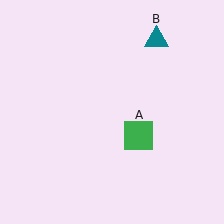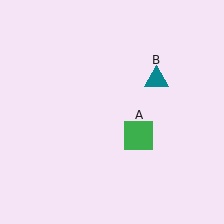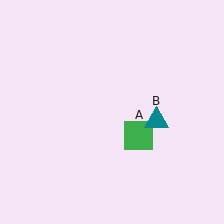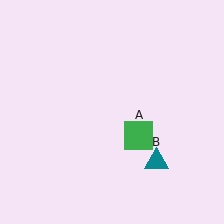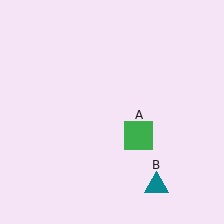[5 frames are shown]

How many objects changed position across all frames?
1 object changed position: teal triangle (object B).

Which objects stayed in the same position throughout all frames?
Green square (object A) remained stationary.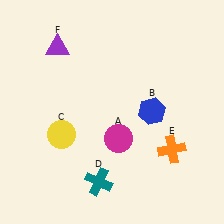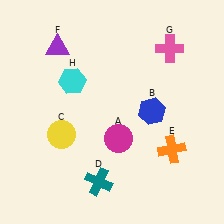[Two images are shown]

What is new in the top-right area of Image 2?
A pink cross (G) was added in the top-right area of Image 2.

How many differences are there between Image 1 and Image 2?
There are 2 differences between the two images.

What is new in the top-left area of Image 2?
A cyan hexagon (H) was added in the top-left area of Image 2.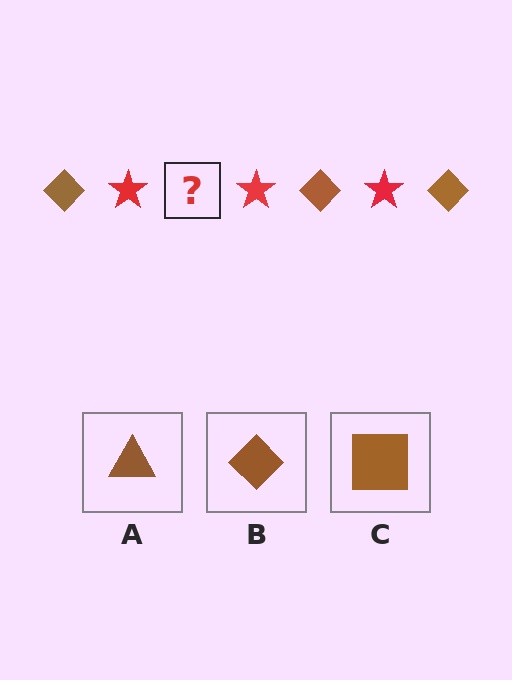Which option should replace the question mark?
Option B.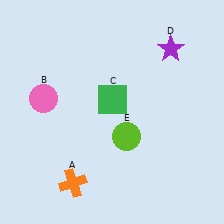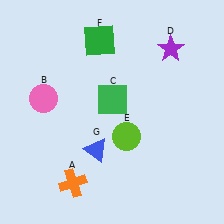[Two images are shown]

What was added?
A green square (F), a blue triangle (G) were added in Image 2.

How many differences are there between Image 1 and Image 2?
There are 2 differences between the two images.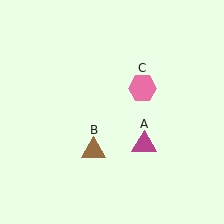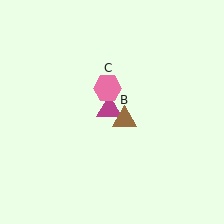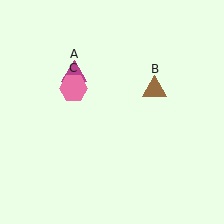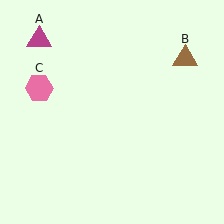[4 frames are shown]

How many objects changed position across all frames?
3 objects changed position: magenta triangle (object A), brown triangle (object B), pink hexagon (object C).